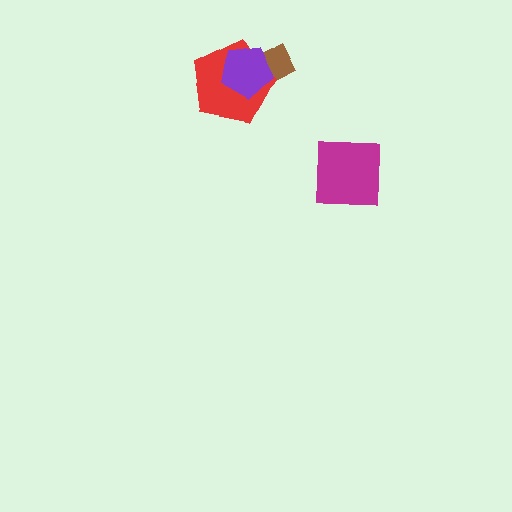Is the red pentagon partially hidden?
Yes, it is partially covered by another shape.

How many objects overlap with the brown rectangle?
2 objects overlap with the brown rectangle.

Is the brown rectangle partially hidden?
Yes, it is partially covered by another shape.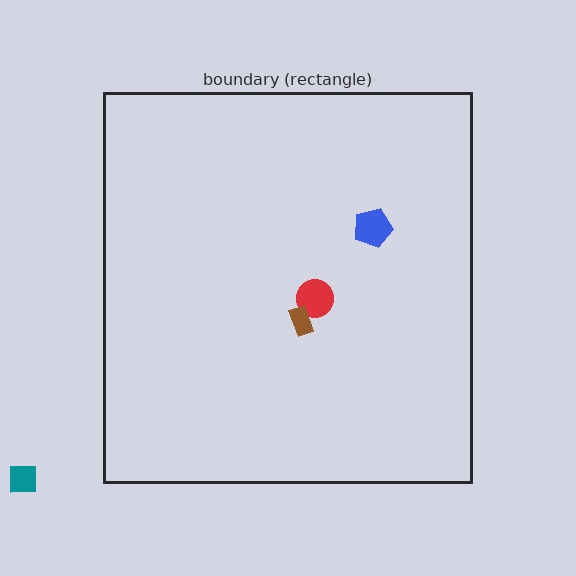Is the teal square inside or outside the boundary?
Outside.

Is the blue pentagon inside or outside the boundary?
Inside.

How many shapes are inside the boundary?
3 inside, 1 outside.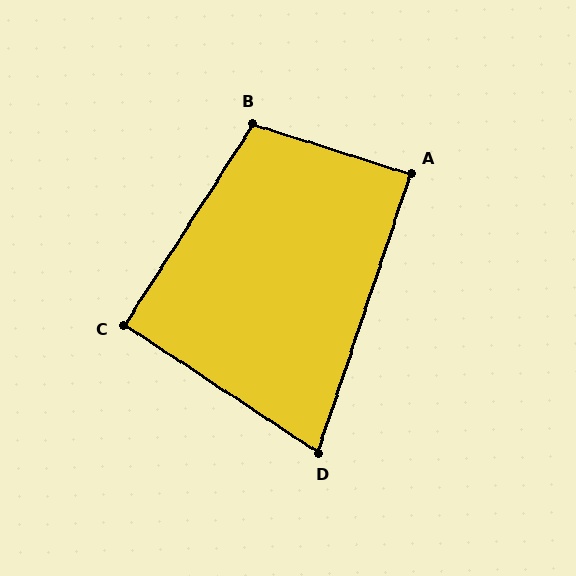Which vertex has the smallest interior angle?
D, at approximately 75 degrees.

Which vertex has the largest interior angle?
B, at approximately 105 degrees.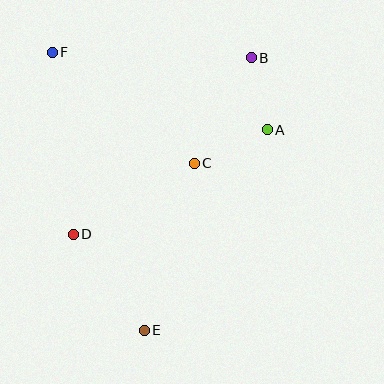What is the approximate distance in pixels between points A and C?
The distance between A and C is approximately 80 pixels.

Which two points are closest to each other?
Points A and B are closest to each other.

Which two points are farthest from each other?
Points B and E are farthest from each other.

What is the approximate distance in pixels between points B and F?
The distance between B and F is approximately 199 pixels.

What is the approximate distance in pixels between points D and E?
The distance between D and E is approximately 119 pixels.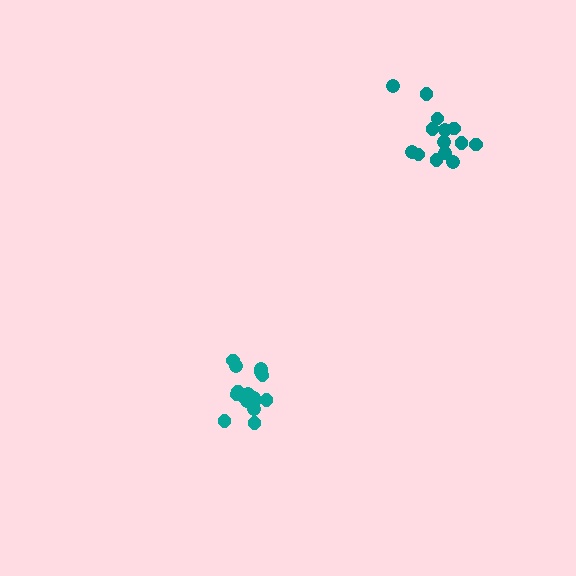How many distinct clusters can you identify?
There are 2 distinct clusters.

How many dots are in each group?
Group 1: 17 dots, Group 2: 14 dots (31 total).